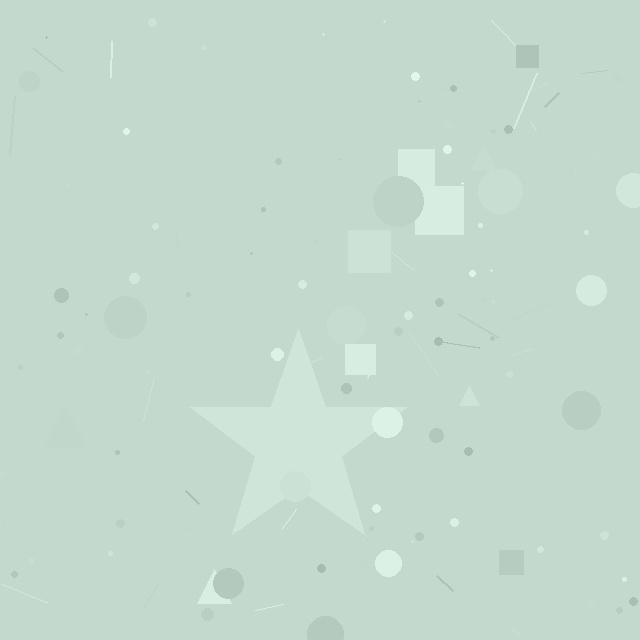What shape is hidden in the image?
A star is hidden in the image.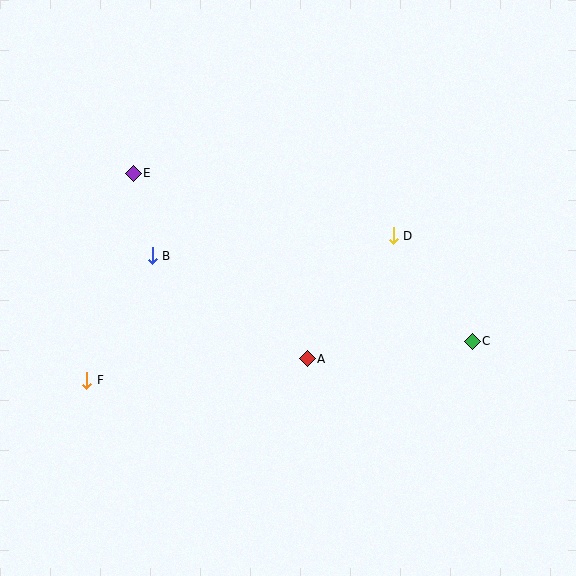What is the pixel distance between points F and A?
The distance between F and A is 222 pixels.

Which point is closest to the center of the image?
Point A at (307, 359) is closest to the center.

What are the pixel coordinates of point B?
Point B is at (152, 256).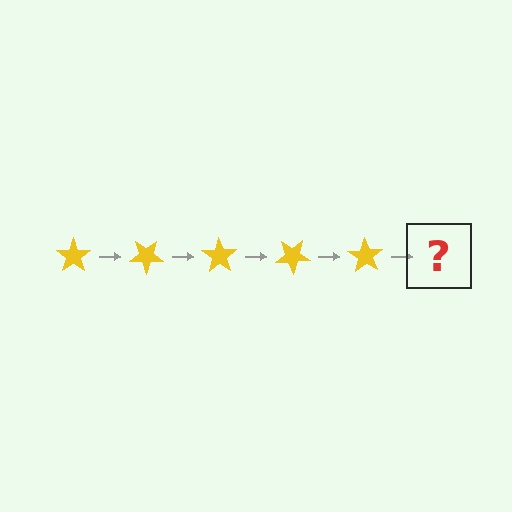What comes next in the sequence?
The next element should be a yellow star rotated 175 degrees.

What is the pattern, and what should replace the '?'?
The pattern is that the star rotates 35 degrees each step. The '?' should be a yellow star rotated 175 degrees.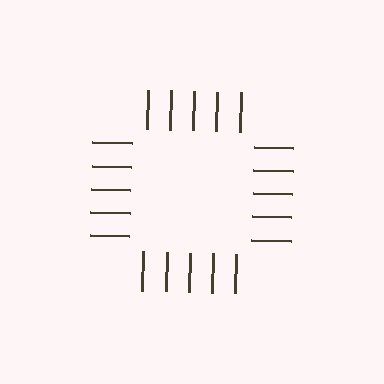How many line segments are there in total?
20 — 5 along each of the 4 edges.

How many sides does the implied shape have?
4 sides — the line-ends trace a square.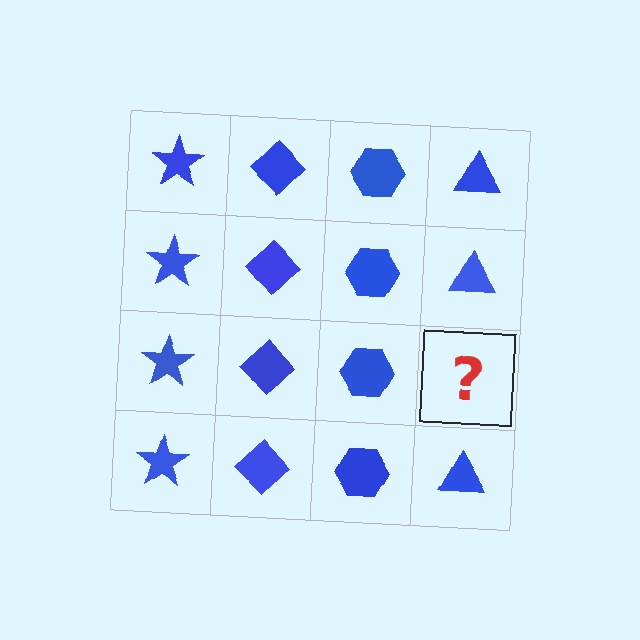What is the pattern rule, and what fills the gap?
The rule is that each column has a consistent shape. The gap should be filled with a blue triangle.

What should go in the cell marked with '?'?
The missing cell should contain a blue triangle.